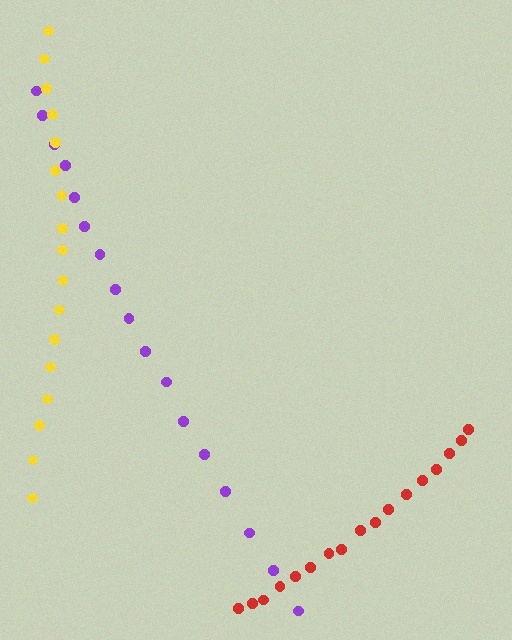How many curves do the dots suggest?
There are 3 distinct paths.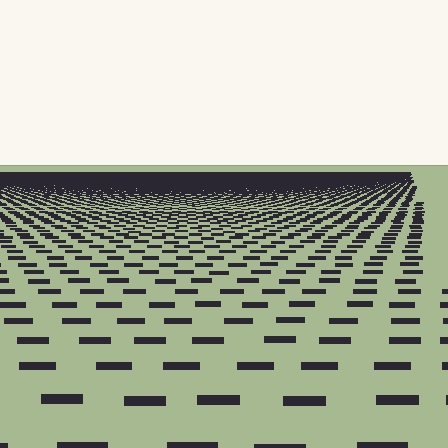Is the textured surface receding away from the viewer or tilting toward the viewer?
The surface is receding away from the viewer. Texture elements get smaller and denser toward the top.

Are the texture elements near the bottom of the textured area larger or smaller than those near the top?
Larger. Near the bottom, elements are closer to the viewer and appear at a bigger on-screen size.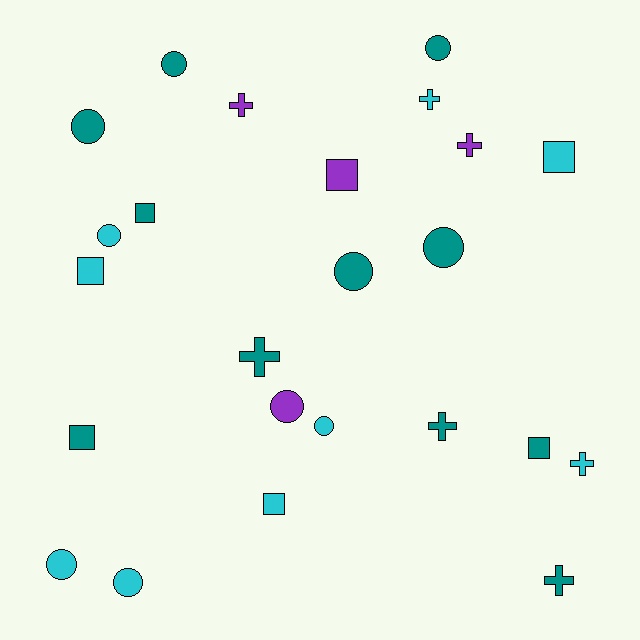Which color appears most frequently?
Teal, with 11 objects.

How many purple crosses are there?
There are 2 purple crosses.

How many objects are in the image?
There are 24 objects.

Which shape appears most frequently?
Circle, with 10 objects.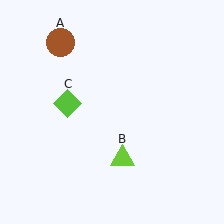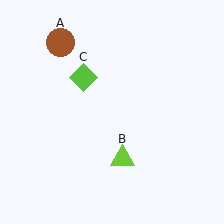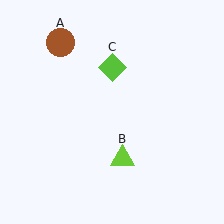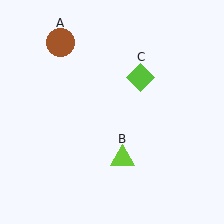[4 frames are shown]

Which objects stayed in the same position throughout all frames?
Brown circle (object A) and lime triangle (object B) remained stationary.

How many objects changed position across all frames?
1 object changed position: lime diamond (object C).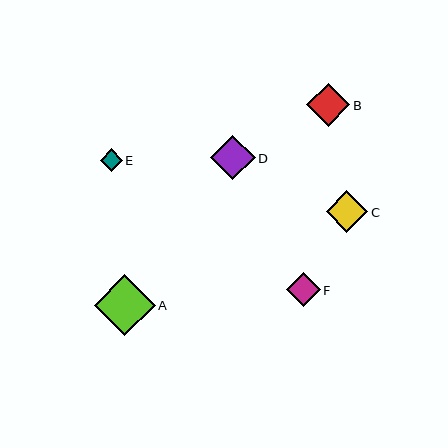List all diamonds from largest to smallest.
From largest to smallest: A, D, B, C, F, E.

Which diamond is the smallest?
Diamond E is the smallest with a size of approximately 22 pixels.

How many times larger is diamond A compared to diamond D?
Diamond A is approximately 1.4 times the size of diamond D.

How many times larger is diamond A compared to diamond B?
Diamond A is approximately 1.4 times the size of diamond B.